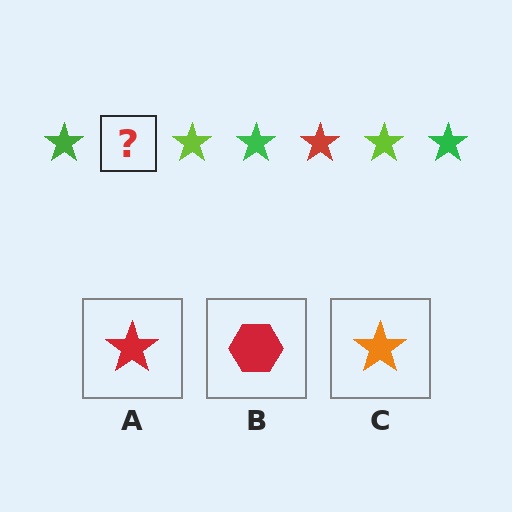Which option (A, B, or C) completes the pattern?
A.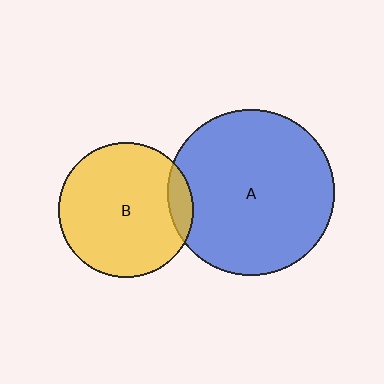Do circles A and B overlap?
Yes.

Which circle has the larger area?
Circle A (blue).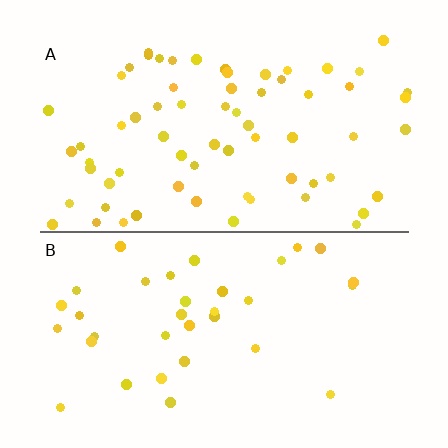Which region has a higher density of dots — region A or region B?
A (the top).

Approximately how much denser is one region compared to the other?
Approximately 1.9× — region A over region B.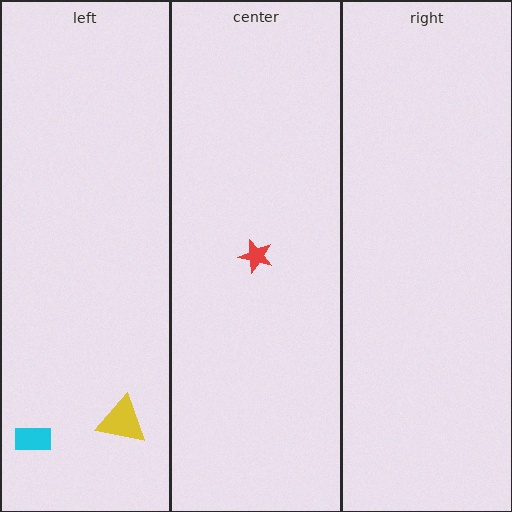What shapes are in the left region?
The cyan rectangle, the yellow triangle.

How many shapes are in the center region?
1.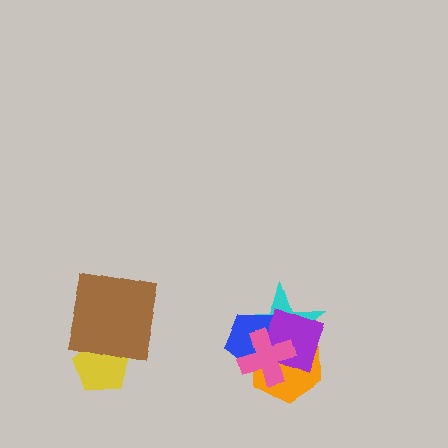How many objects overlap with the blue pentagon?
4 objects overlap with the blue pentagon.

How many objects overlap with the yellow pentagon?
1 object overlaps with the yellow pentagon.